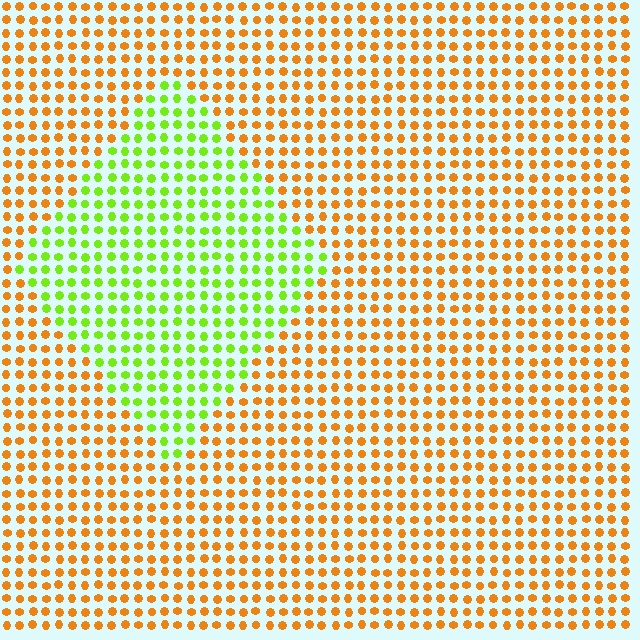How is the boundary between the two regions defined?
The boundary is defined purely by a slight shift in hue (about 63 degrees). Spacing, size, and orientation are identical on both sides.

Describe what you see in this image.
The image is filled with small orange elements in a uniform arrangement. A diamond-shaped region is visible where the elements are tinted to a slightly different hue, forming a subtle color boundary.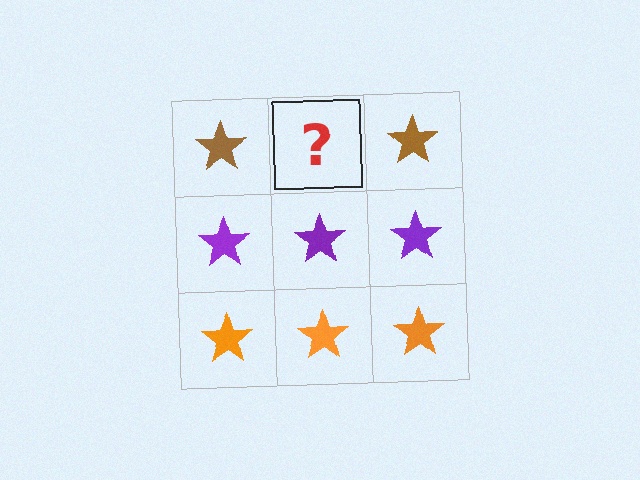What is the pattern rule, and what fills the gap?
The rule is that each row has a consistent color. The gap should be filled with a brown star.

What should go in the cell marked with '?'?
The missing cell should contain a brown star.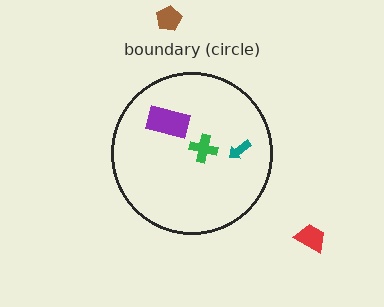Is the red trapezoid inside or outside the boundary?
Outside.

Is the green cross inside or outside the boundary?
Inside.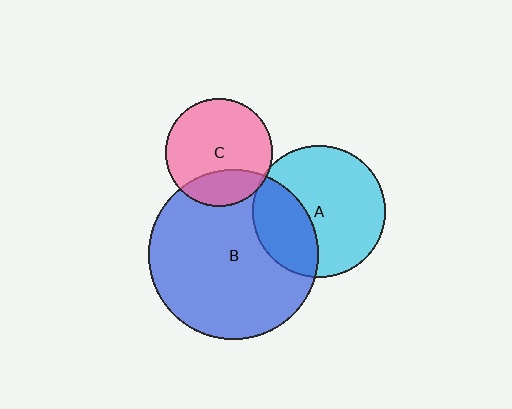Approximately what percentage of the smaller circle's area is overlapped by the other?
Approximately 5%.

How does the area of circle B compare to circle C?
Approximately 2.5 times.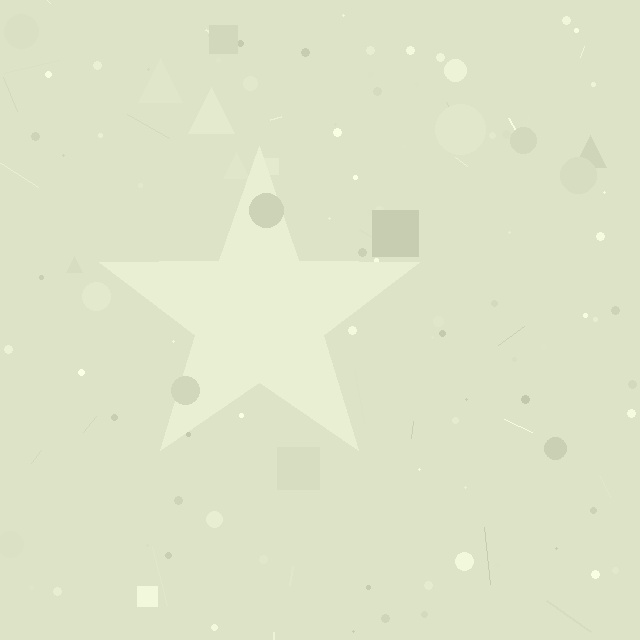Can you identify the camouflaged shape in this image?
The camouflaged shape is a star.